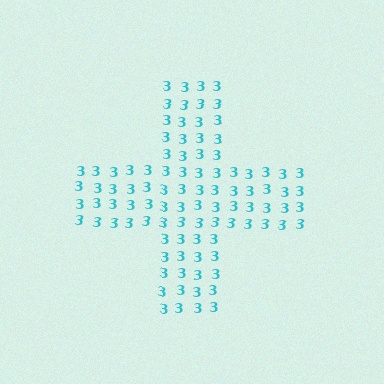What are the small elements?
The small elements are digit 3's.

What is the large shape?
The large shape is a cross.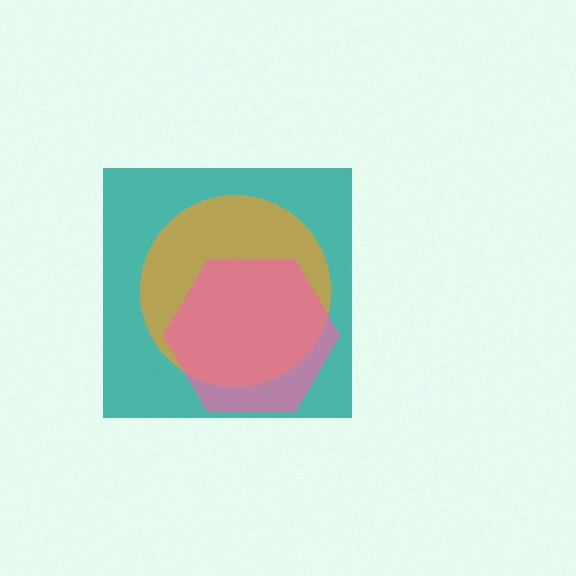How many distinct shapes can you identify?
There are 3 distinct shapes: a teal square, an orange circle, a pink hexagon.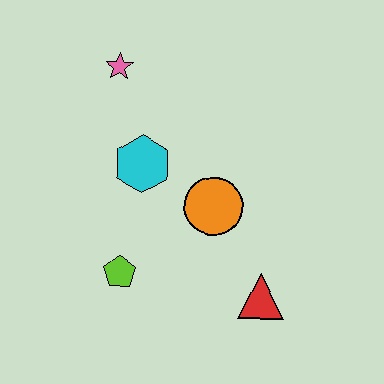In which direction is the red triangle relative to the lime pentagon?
The red triangle is to the right of the lime pentagon.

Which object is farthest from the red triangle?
The pink star is farthest from the red triangle.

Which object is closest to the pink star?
The cyan hexagon is closest to the pink star.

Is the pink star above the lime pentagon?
Yes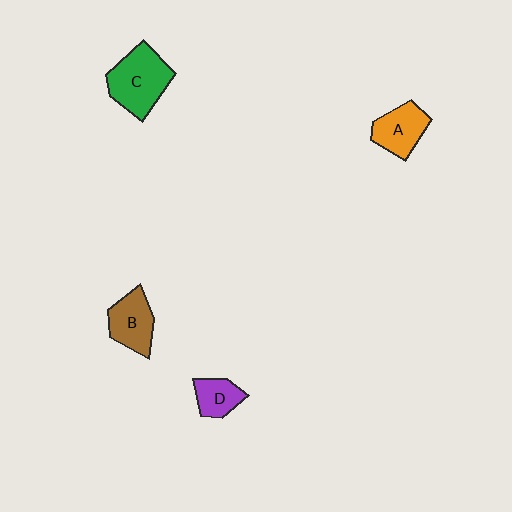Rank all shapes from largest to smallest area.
From largest to smallest: C (green), B (brown), A (orange), D (purple).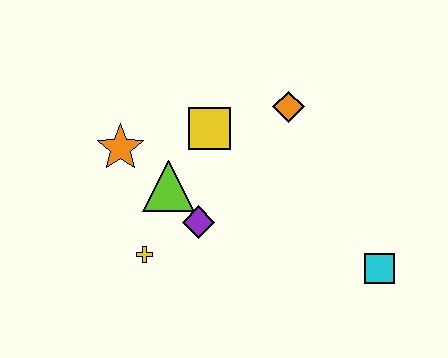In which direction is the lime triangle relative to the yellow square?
The lime triangle is below the yellow square.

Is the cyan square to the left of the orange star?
No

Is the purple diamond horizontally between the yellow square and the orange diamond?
No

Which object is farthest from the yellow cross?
The cyan square is farthest from the yellow cross.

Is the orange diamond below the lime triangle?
No